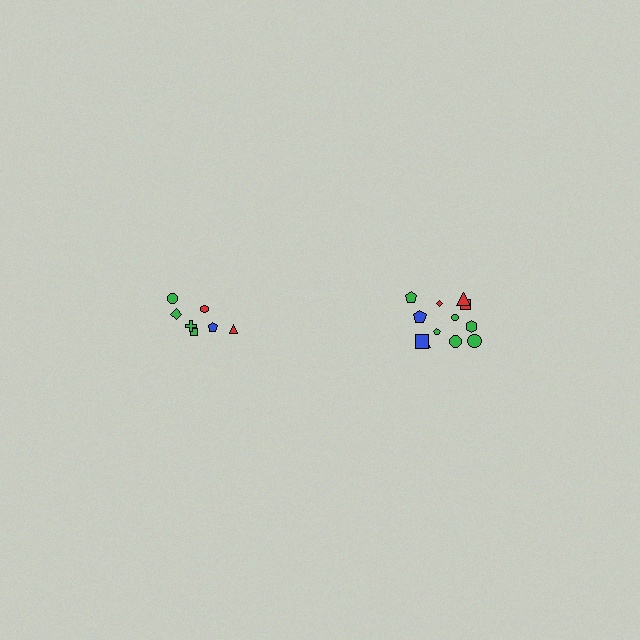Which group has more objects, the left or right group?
The right group.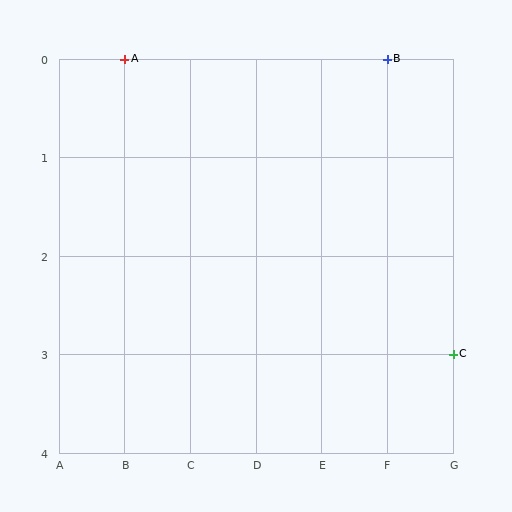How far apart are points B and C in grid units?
Points B and C are 1 column and 3 rows apart (about 3.2 grid units diagonally).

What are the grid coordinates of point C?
Point C is at grid coordinates (G, 3).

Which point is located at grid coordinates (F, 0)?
Point B is at (F, 0).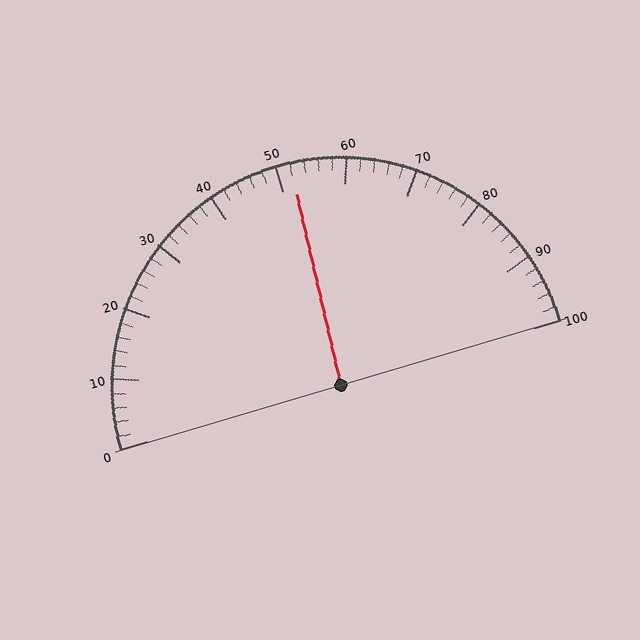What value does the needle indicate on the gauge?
The needle indicates approximately 52.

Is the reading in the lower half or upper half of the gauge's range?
The reading is in the upper half of the range (0 to 100).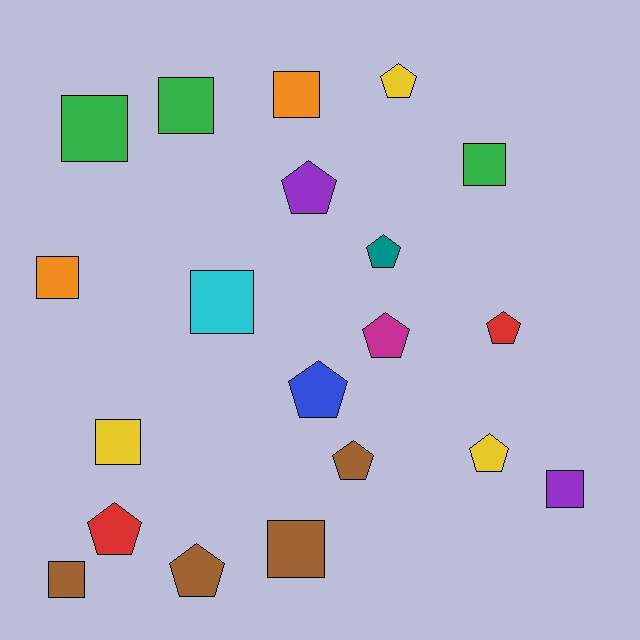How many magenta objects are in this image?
There is 1 magenta object.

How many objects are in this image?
There are 20 objects.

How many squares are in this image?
There are 10 squares.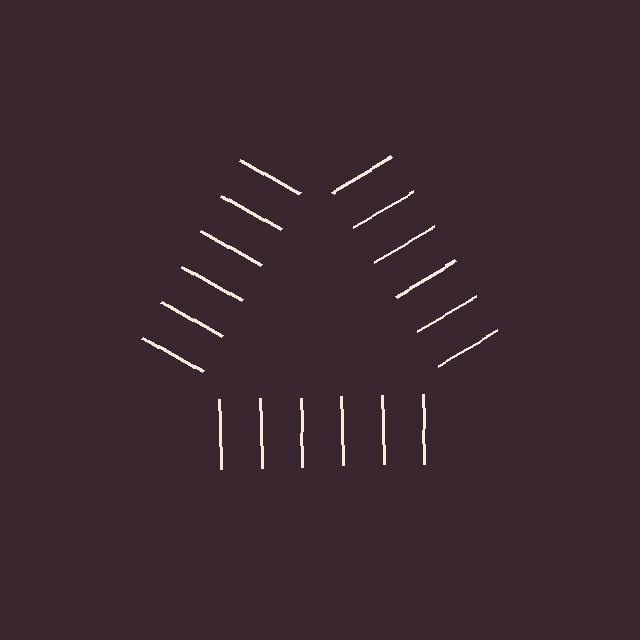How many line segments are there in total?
18 — 6 along each of the 3 edges.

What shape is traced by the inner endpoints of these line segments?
An illusory triangle — the line segments terminate on its edges but no continuous stroke is drawn.